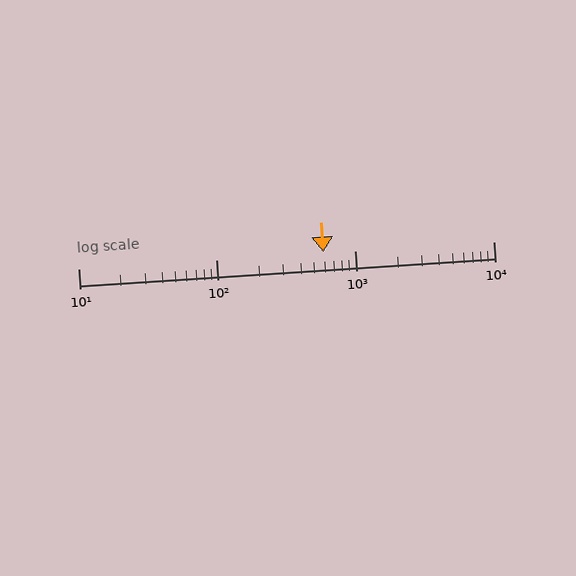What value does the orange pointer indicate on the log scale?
The pointer indicates approximately 590.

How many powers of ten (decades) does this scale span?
The scale spans 3 decades, from 10 to 10000.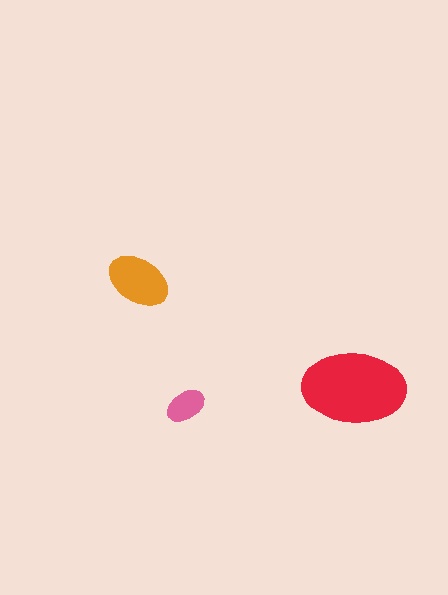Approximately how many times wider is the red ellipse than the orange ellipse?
About 1.5 times wider.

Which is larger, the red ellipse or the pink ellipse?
The red one.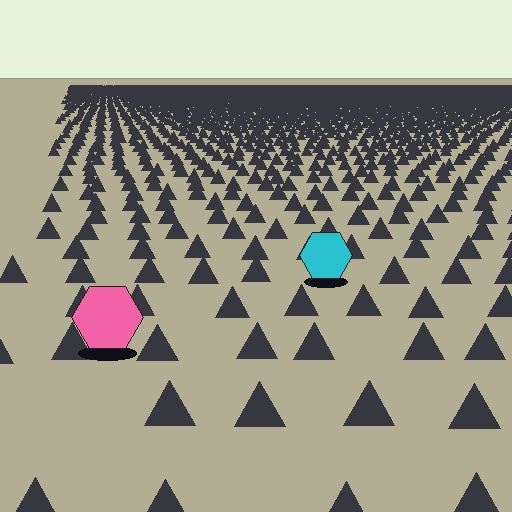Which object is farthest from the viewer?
The cyan hexagon is farthest from the viewer. It appears smaller and the ground texture around it is denser.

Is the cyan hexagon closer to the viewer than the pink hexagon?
No. The pink hexagon is closer — you can tell from the texture gradient: the ground texture is coarser near it.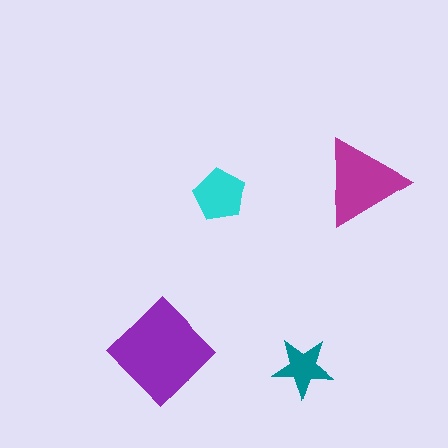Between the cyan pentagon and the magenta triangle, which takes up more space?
The magenta triangle.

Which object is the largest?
The purple diamond.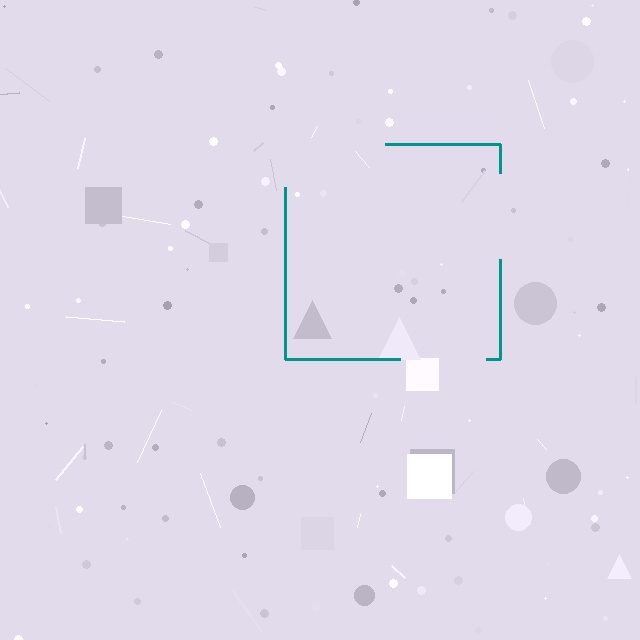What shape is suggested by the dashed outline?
The dashed outline suggests a square.